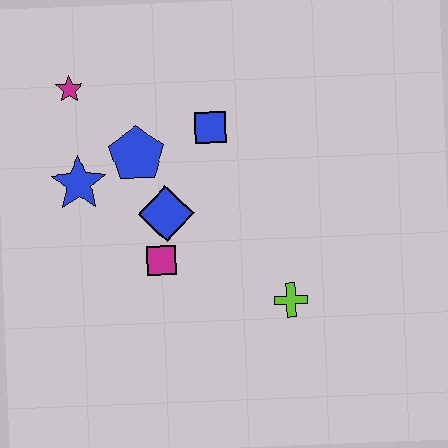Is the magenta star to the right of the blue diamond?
No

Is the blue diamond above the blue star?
No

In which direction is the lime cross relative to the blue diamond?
The lime cross is to the right of the blue diamond.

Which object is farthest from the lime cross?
The magenta star is farthest from the lime cross.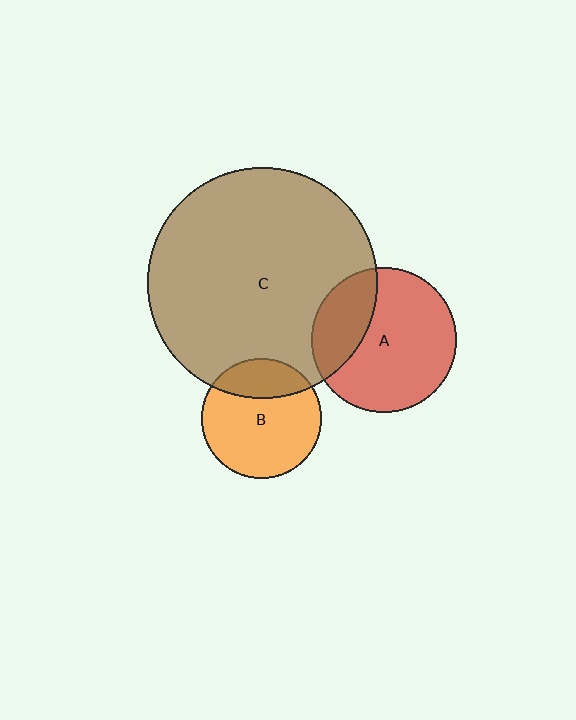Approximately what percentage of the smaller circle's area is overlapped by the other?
Approximately 25%.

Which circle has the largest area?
Circle C (brown).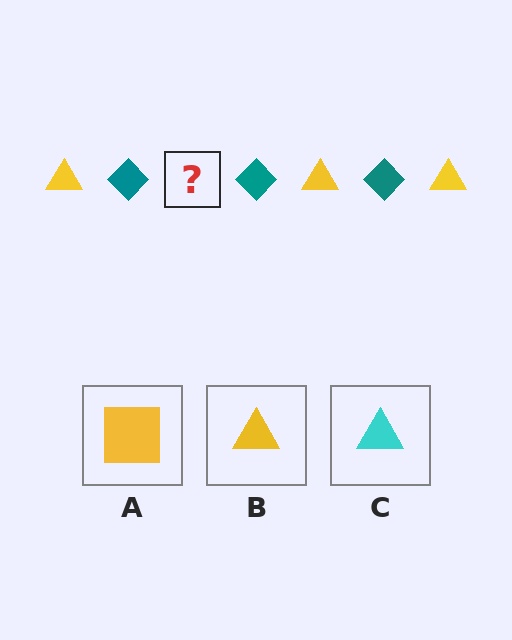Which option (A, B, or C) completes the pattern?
B.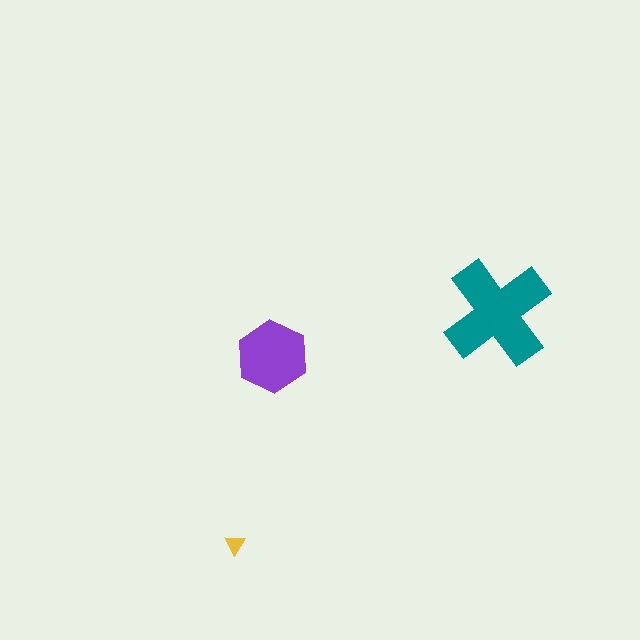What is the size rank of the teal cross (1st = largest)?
1st.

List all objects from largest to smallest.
The teal cross, the purple hexagon, the yellow triangle.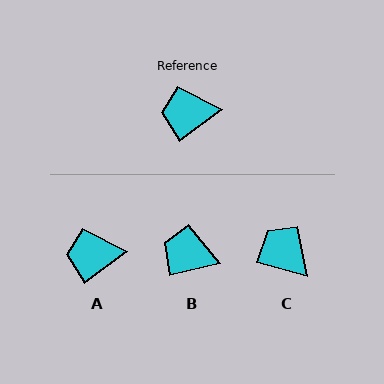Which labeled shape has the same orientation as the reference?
A.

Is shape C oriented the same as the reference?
No, it is off by about 51 degrees.